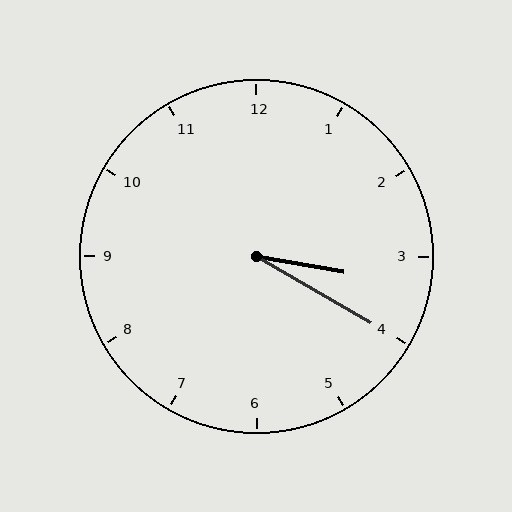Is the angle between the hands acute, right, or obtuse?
It is acute.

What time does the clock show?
3:20.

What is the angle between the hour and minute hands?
Approximately 20 degrees.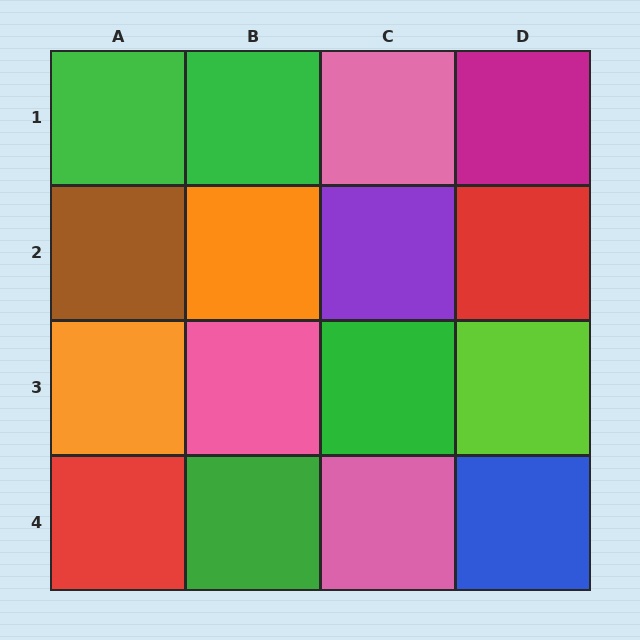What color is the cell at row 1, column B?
Green.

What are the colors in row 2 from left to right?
Brown, orange, purple, red.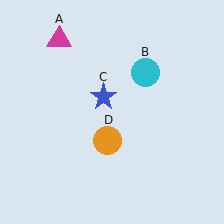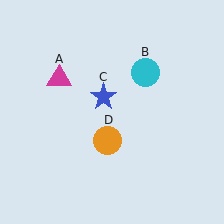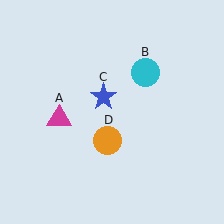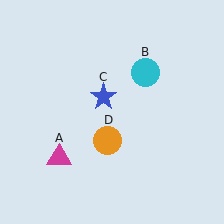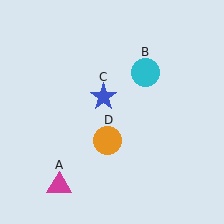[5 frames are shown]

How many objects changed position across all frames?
1 object changed position: magenta triangle (object A).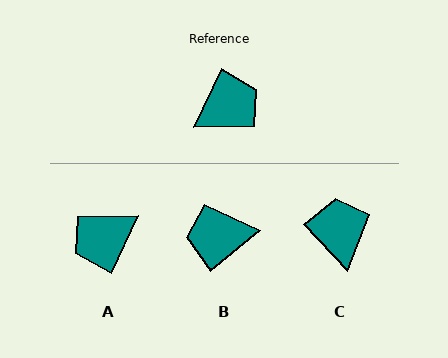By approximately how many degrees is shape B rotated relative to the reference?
Approximately 155 degrees counter-clockwise.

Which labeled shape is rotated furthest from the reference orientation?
A, about 179 degrees away.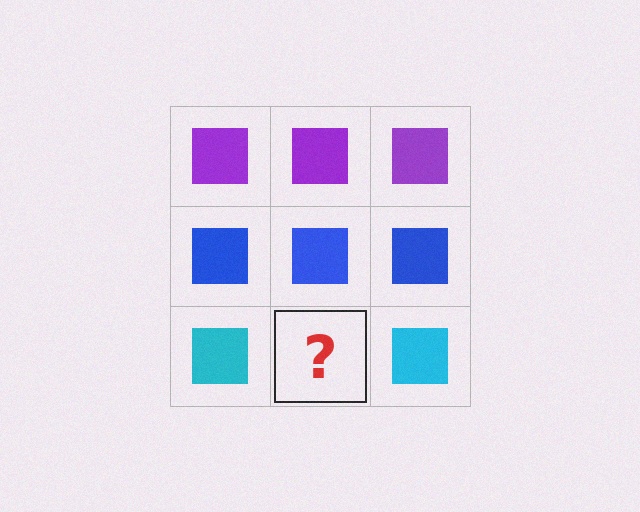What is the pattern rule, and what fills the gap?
The rule is that each row has a consistent color. The gap should be filled with a cyan square.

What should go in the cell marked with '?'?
The missing cell should contain a cyan square.